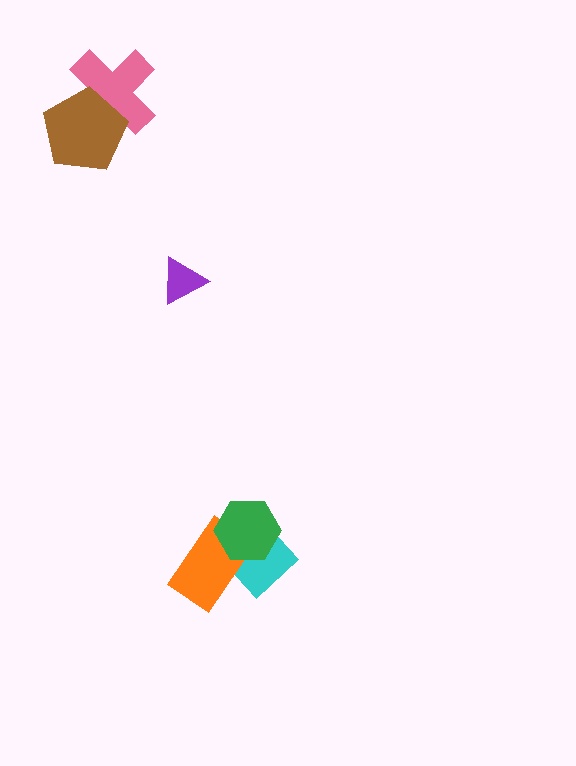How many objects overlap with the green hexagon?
2 objects overlap with the green hexagon.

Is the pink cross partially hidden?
Yes, it is partially covered by another shape.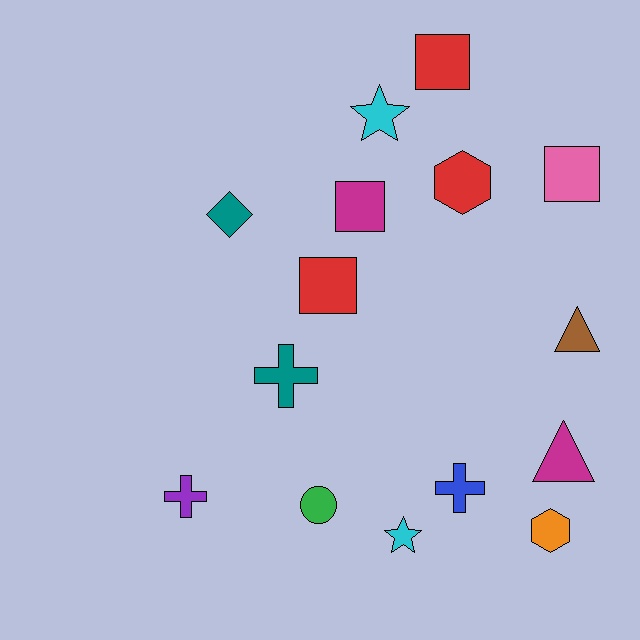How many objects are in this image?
There are 15 objects.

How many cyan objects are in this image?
There are 2 cyan objects.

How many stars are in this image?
There are 2 stars.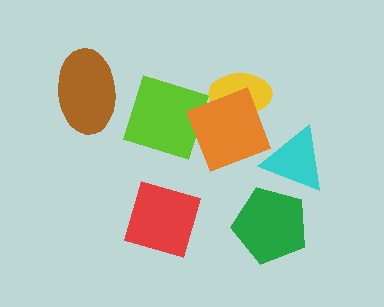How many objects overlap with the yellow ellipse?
1 object overlaps with the yellow ellipse.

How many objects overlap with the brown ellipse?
0 objects overlap with the brown ellipse.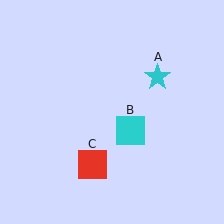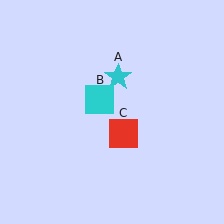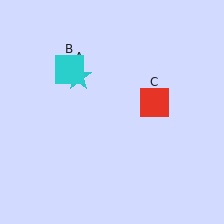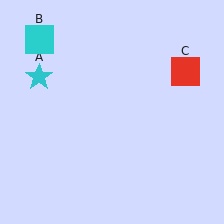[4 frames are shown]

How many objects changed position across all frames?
3 objects changed position: cyan star (object A), cyan square (object B), red square (object C).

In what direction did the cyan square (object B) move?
The cyan square (object B) moved up and to the left.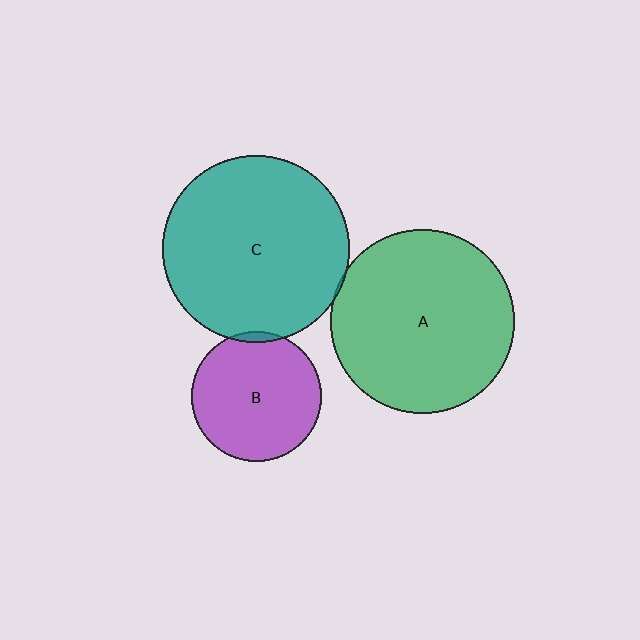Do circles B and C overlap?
Yes.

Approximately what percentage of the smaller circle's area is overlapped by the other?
Approximately 5%.